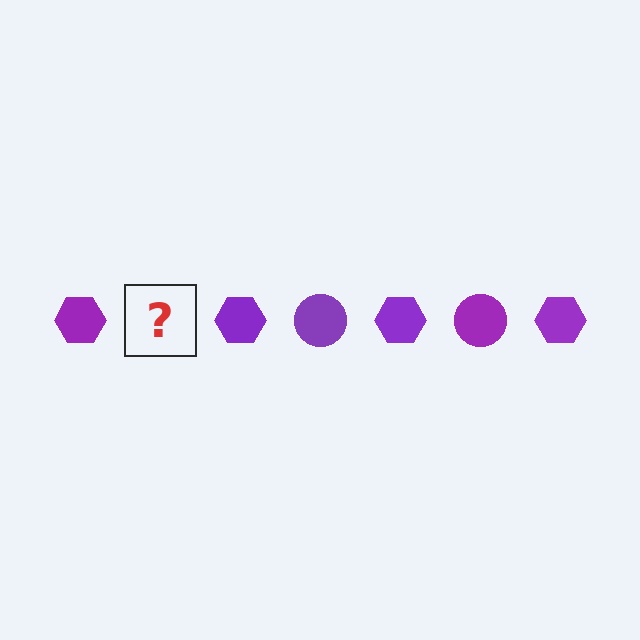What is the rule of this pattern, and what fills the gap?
The rule is that the pattern cycles through hexagon, circle shapes in purple. The gap should be filled with a purple circle.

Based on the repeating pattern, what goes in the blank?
The blank should be a purple circle.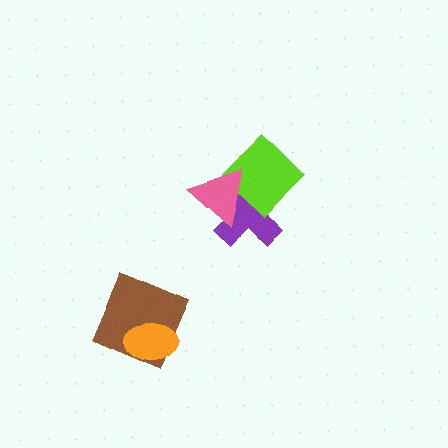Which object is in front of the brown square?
The orange ellipse is in front of the brown square.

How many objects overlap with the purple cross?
2 objects overlap with the purple cross.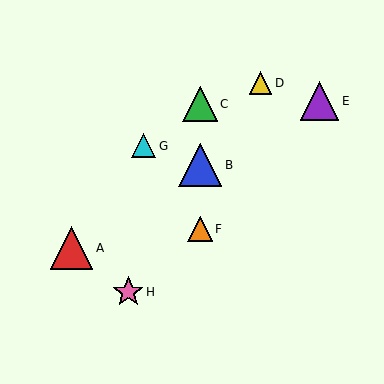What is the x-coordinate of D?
Object D is at x≈260.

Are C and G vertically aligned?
No, C is at x≈200 and G is at x≈143.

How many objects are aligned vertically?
3 objects (B, C, F) are aligned vertically.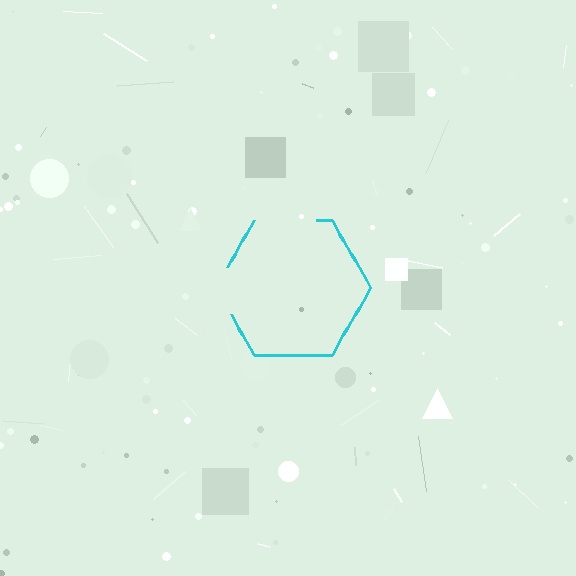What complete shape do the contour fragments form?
The contour fragments form a hexagon.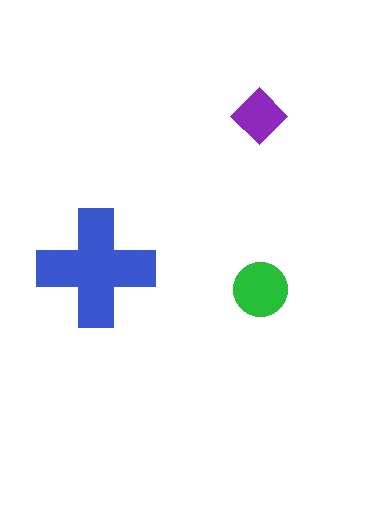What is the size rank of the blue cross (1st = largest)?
1st.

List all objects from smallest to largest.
The purple diamond, the green circle, the blue cross.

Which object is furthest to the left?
The blue cross is leftmost.